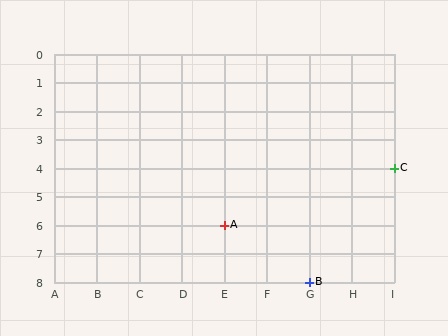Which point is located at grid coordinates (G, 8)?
Point B is at (G, 8).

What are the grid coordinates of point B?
Point B is at grid coordinates (G, 8).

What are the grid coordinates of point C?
Point C is at grid coordinates (I, 4).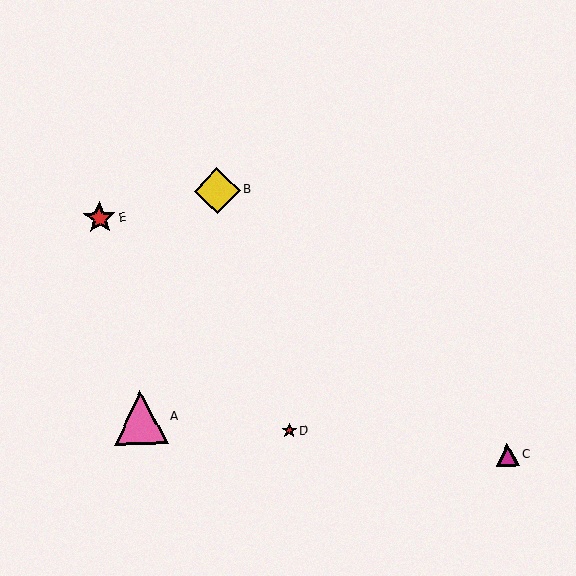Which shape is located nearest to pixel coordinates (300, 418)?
The red star (labeled D) at (289, 431) is nearest to that location.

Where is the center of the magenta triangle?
The center of the magenta triangle is at (508, 455).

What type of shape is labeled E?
Shape E is a red star.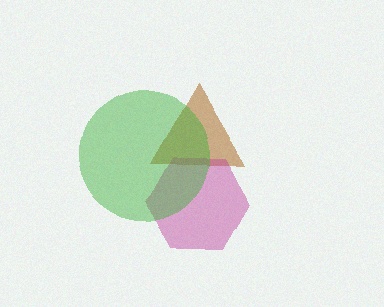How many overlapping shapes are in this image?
There are 3 overlapping shapes in the image.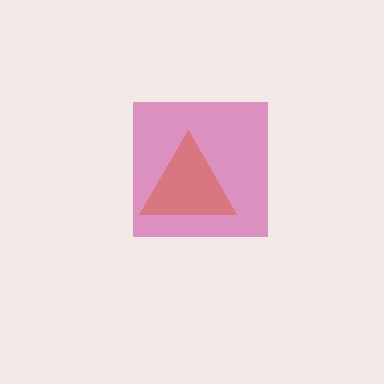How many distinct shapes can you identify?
There are 2 distinct shapes: an orange triangle, a magenta square.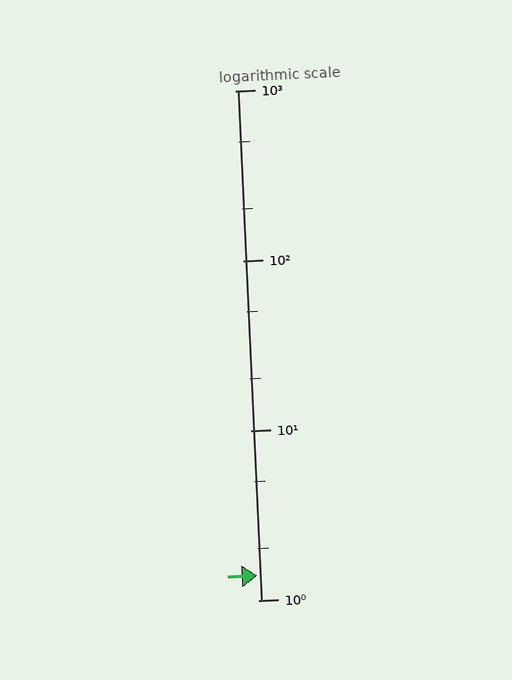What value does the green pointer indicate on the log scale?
The pointer indicates approximately 1.4.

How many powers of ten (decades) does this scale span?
The scale spans 3 decades, from 1 to 1000.